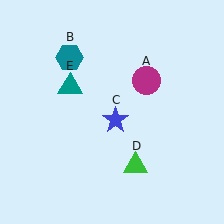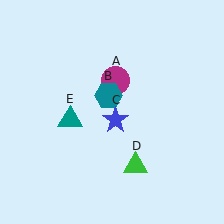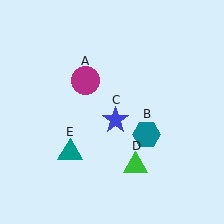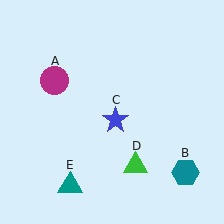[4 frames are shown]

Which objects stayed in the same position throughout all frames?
Blue star (object C) and green triangle (object D) remained stationary.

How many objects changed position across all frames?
3 objects changed position: magenta circle (object A), teal hexagon (object B), teal triangle (object E).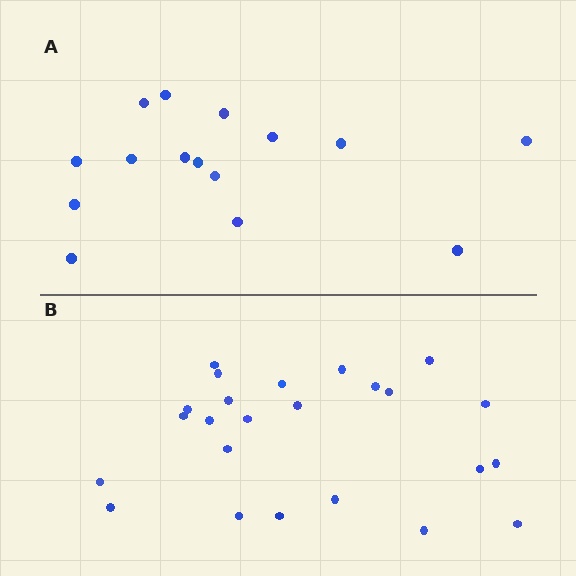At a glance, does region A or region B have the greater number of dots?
Region B (the bottom region) has more dots.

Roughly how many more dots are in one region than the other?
Region B has roughly 8 or so more dots than region A.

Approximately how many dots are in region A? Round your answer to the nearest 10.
About 20 dots. (The exact count is 15, which rounds to 20.)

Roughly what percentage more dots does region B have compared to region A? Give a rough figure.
About 60% more.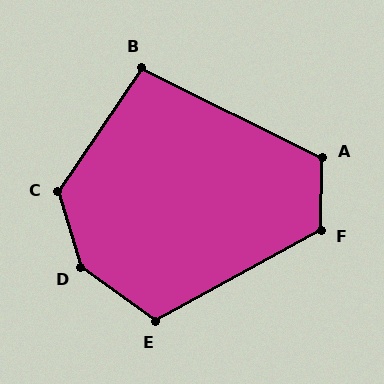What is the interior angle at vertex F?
Approximately 120 degrees (obtuse).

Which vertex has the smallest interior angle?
B, at approximately 98 degrees.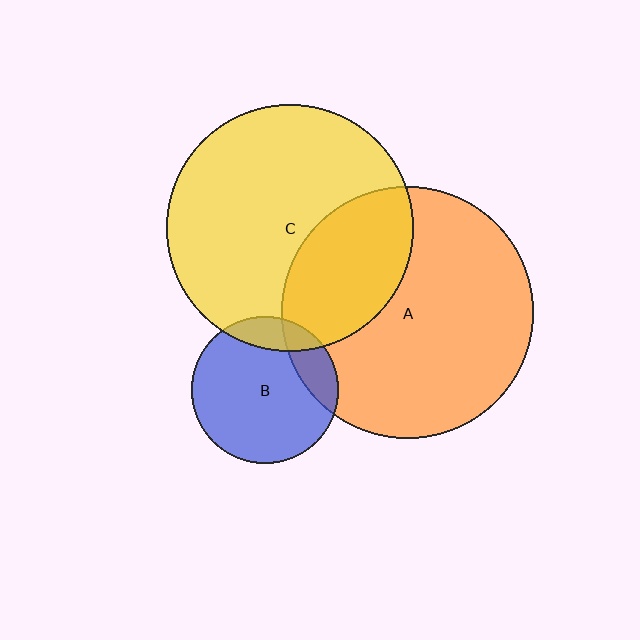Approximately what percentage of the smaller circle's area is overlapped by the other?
Approximately 15%.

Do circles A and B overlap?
Yes.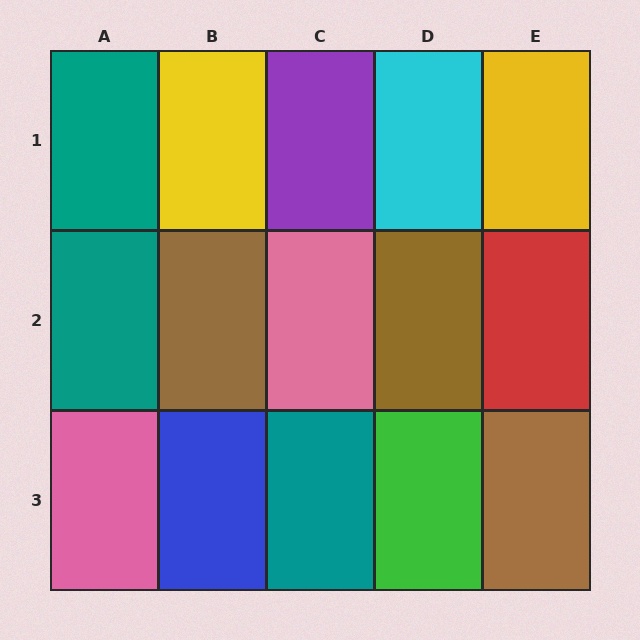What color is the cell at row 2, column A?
Teal.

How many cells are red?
1 cell is red.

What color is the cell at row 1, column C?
Purple.